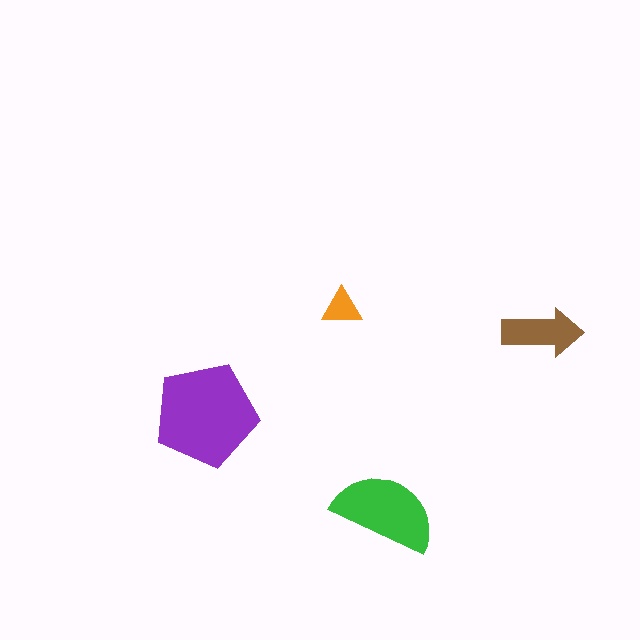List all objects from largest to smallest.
The purple pentagon, the green semicircle, the brown arrow, the orange triangle.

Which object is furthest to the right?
The brown arrow is rightmost.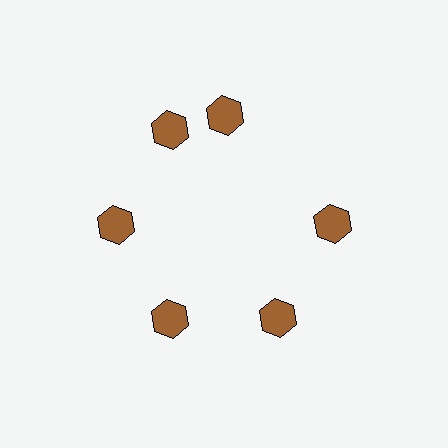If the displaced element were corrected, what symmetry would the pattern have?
It would have 6-fold rotational symmetry — the pattern would map onto itself every 60 degrees.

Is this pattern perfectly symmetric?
No. The 6 brown hexagons are arranged in a ring, but one element near the 1 o'clock position is rotated out of alignment along the ring, breaking the 6-fold rotational symmetry.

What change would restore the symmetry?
The symmetry would be restored by rotating it back into even spacing with its neighbors so that all 6 hexagons sit at equal angles and equal distance from the center.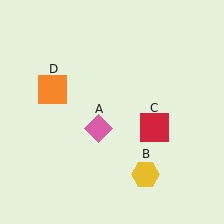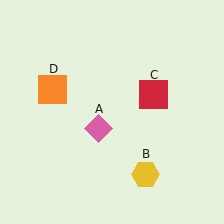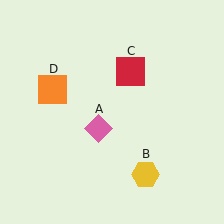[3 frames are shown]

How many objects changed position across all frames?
1 object changed position: red square (object C).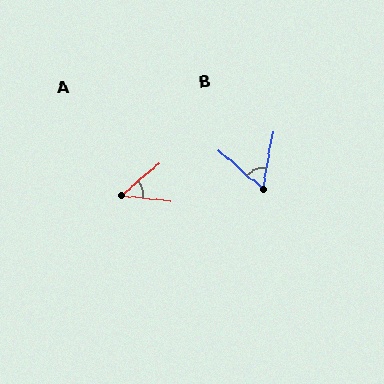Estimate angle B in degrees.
Approximately 58 degrees.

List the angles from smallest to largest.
A (46°), B (58°).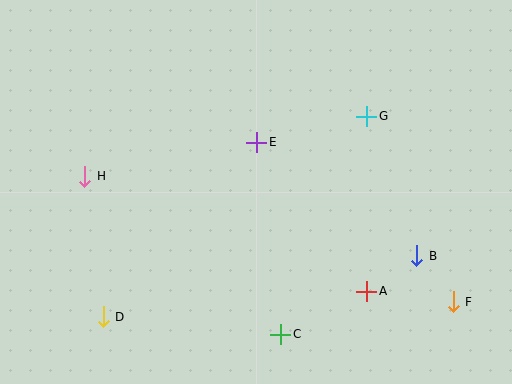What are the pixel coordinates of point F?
Point F is at (453, 302).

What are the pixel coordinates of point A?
Point A is at (367, 292).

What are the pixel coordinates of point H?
Point H is at (85, 176).